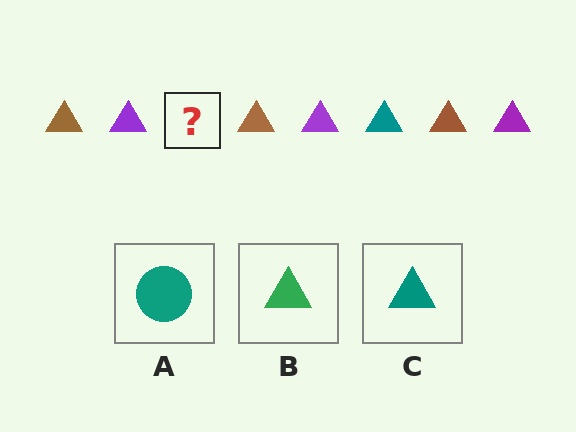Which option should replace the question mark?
Option C.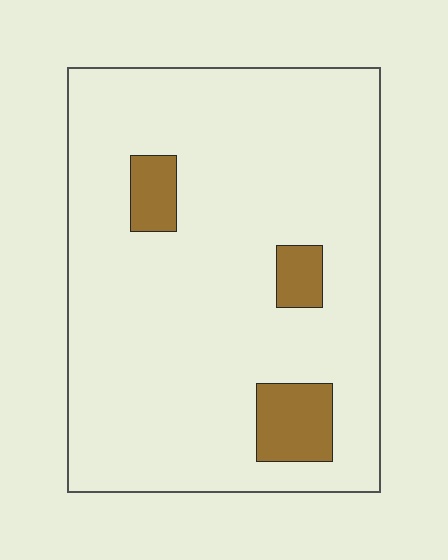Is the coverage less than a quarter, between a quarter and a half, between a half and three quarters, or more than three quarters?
Less than a quarter.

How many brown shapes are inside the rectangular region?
3.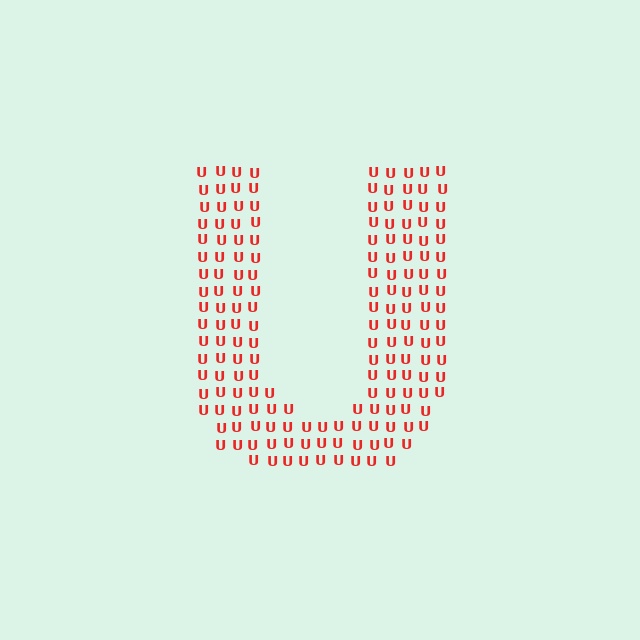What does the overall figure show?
The overall figure shows the letter U.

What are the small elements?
The small elements are letter U's.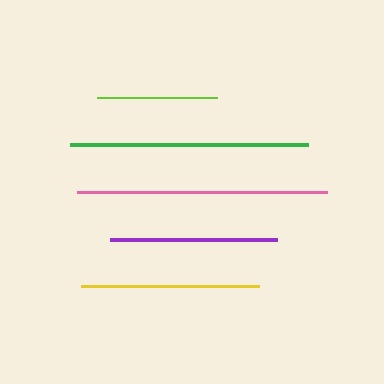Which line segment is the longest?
The pink line is the longest at approximately 250 pixels.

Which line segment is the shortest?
The lime line is the shortest at approximately 120 pixels.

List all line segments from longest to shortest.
From longest to shortest: pink, green, yellow, purple, lime.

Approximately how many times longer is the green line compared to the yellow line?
The green line is approximately 1.3 times the length of the yellow line.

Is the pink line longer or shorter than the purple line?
The pink line is longer than the purple line.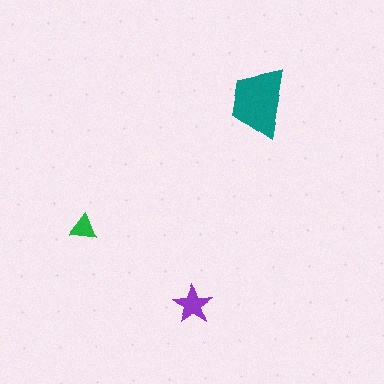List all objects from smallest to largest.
The green triangle, the purple star, the teal trapezoid.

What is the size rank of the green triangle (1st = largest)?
3rd.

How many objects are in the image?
There are 3 objects in the image.